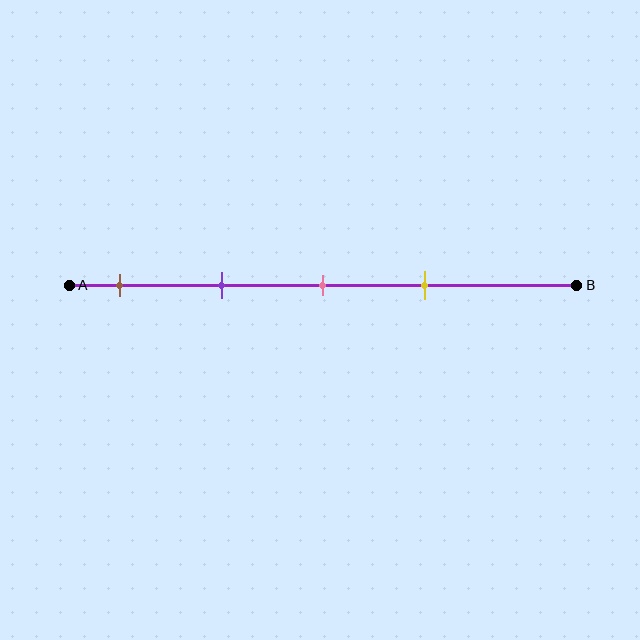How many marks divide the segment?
There are 4 marks dividing the segment.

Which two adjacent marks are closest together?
The pink and yellow marks are the closest adjacent pair.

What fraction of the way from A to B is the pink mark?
The pink mark is approximately 50% (0.5) of the way from A to B.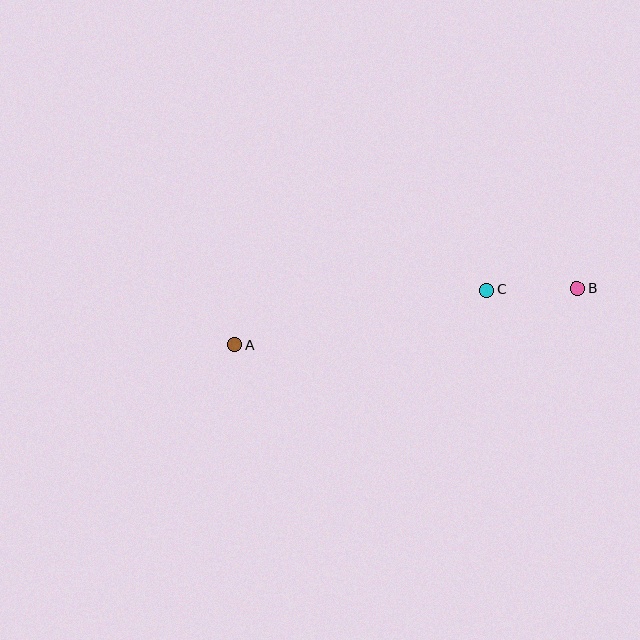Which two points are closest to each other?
Points B and C are closest to each other.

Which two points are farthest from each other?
Points A and B are farthest from each other.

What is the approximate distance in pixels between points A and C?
The distance between A and C is approximately 257 pixels.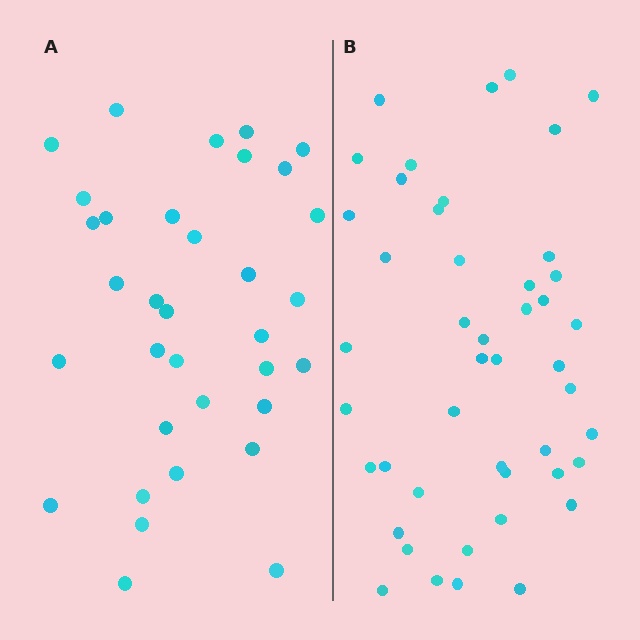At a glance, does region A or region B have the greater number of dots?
Region B (the right region) has more dots.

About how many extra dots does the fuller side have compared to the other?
Region B has roughly 12 or so more dots than region A.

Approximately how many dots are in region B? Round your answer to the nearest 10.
About 50 dots. (The exact count is 46, which rounds to 50.)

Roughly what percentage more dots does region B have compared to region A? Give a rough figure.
About 35% more.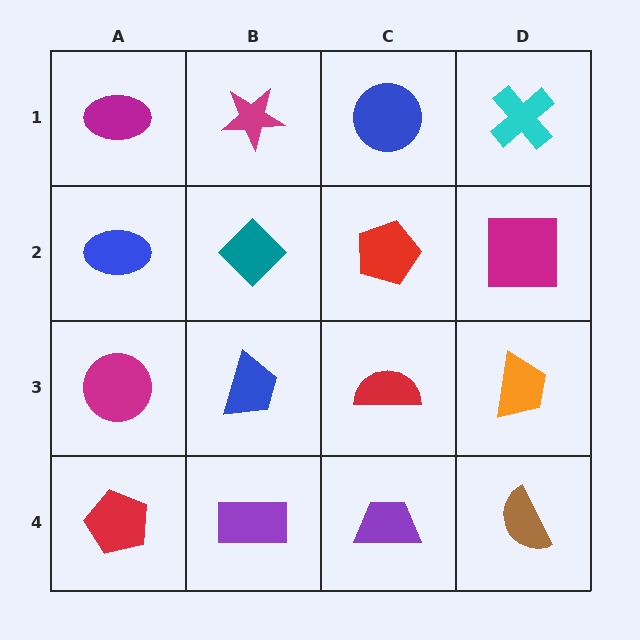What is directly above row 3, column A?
A blue ellipse.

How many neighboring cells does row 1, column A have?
2.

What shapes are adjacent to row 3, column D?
A magenta square (row 2, column D), a brown semicircle (row 4, column D), a red semicircle (row 3, column C).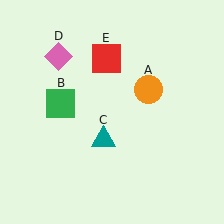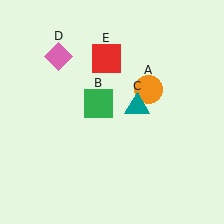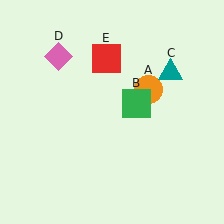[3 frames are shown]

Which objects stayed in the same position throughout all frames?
Orange circle (object A) and pink diamond (object D) and red square (object E) remained stationary.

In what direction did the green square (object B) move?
The green square (object B) moved right.